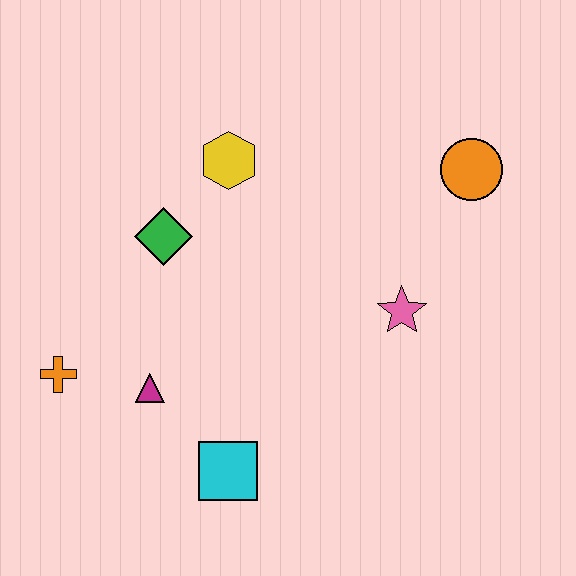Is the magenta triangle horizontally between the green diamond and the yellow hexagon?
No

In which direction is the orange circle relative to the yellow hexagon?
The orange circle is to the right of the yellow hexagon.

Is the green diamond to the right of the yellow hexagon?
No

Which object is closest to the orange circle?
The pink star is closest to the orange circle.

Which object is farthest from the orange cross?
The orange circle is farthest from the orange cross.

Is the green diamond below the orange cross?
No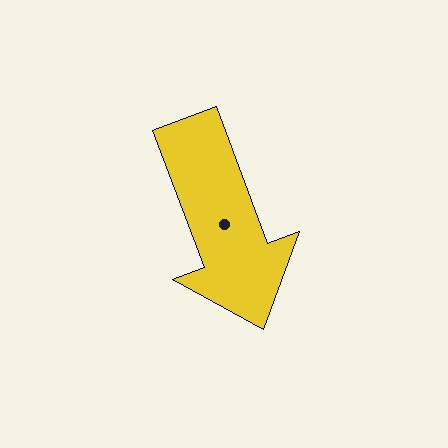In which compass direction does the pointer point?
South.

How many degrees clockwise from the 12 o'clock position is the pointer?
Approximately 159 degrees.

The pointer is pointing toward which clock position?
Roughly 5 o'clock.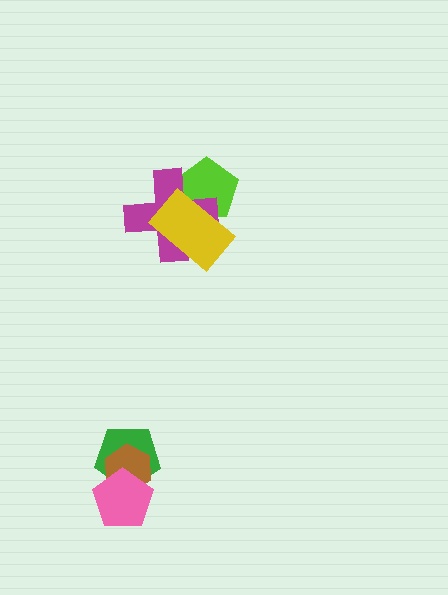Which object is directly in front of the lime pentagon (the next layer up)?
The magenta cross is directly in front of the lime pentagon.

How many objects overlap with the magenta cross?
2 objects overlap with the magenta cross.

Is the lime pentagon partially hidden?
Yes, it is partially covered by another shape.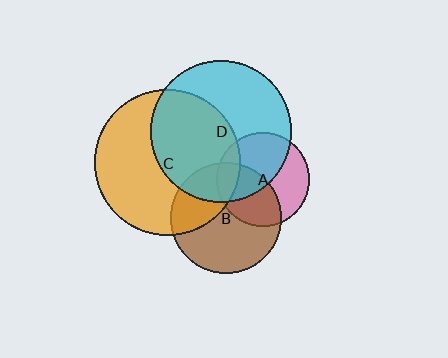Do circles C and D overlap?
Yes.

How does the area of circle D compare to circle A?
Approximately 2.3 times.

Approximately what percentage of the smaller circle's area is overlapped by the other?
Approximately 50%.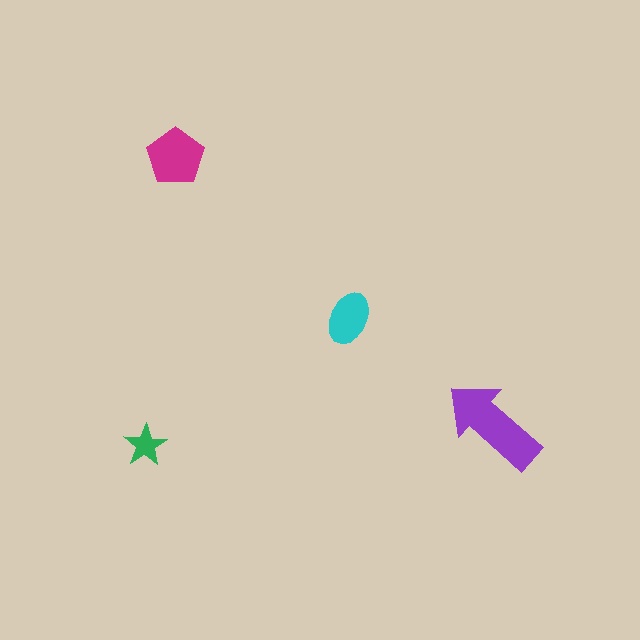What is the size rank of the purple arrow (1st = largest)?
1st.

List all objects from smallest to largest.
The green star, the cyan ellipse, the magenta pentagon, the purple arrow.